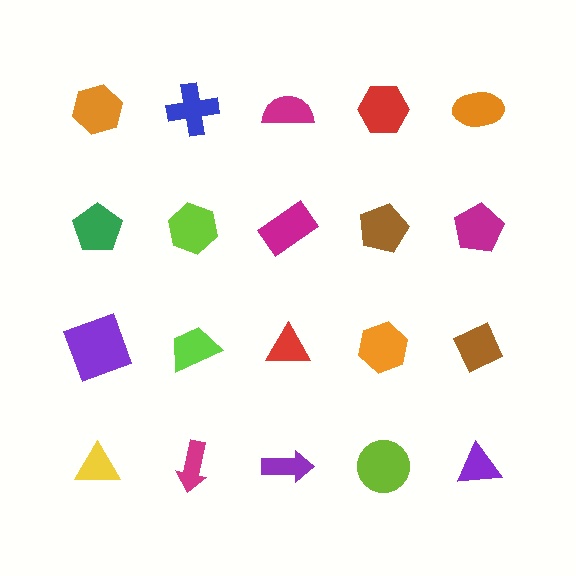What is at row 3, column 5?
A brown diamond.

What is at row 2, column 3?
A magenta rectangle.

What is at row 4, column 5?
A purple triangle.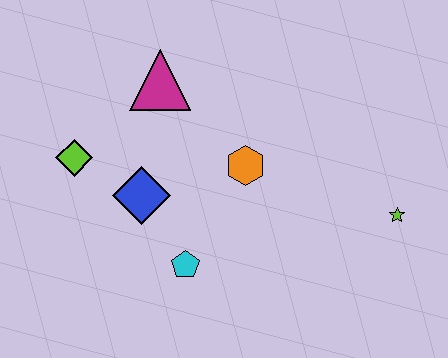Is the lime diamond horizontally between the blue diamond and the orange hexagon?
No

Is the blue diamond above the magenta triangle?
No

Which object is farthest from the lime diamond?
The lime star is farthest from the lime diamond.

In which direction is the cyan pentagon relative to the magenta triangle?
The cyan pentagon is below the magenta triangle.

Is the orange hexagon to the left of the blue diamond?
No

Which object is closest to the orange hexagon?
The blue diamond is closest to the orange hexagon.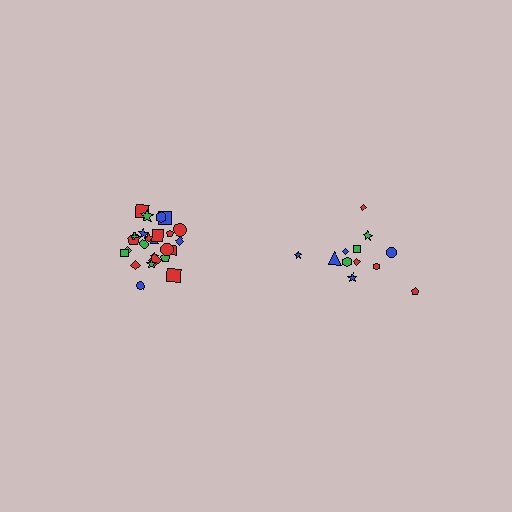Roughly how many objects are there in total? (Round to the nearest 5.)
Roughly 35 objects in total.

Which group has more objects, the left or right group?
The left group.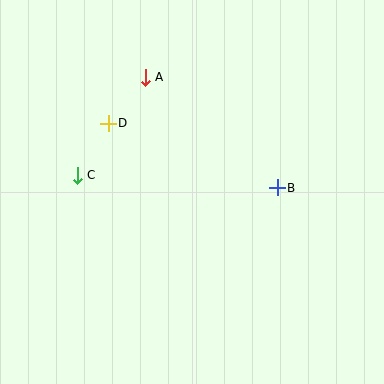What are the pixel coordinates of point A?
Point A is at (145, 77).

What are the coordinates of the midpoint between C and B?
The midpoint between C and B is at (177, 181).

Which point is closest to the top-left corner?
Point D is closest to the top-left corner.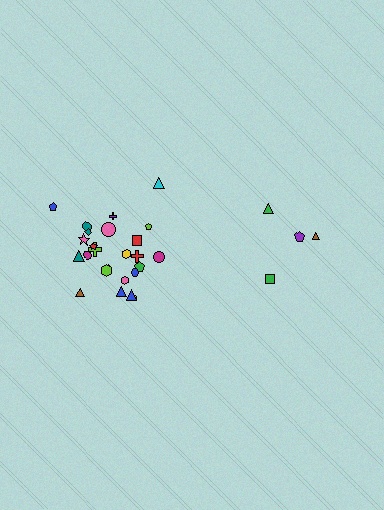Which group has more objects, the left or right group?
The left group.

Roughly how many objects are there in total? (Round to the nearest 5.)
Roughly 30 objects in total.